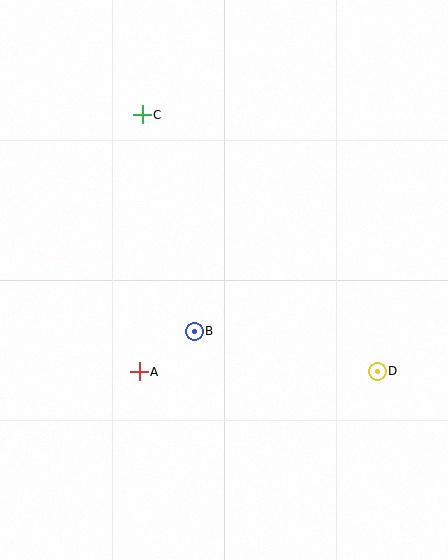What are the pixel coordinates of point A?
Point A is at (139, 372).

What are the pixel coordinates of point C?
Point C is at (142, 115).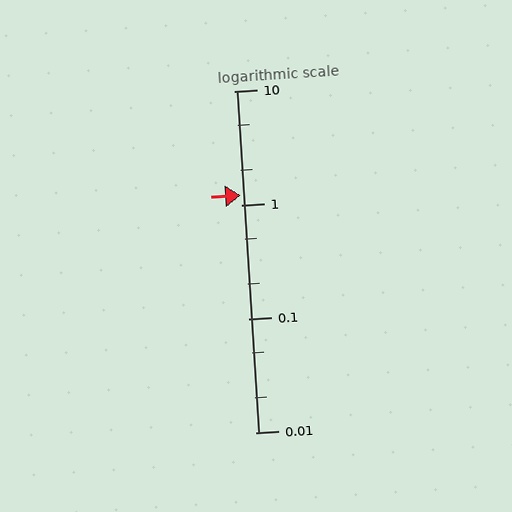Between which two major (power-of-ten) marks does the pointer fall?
The pointer is between 1 and 10.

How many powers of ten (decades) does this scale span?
The scale spans 3 decades, from 0.01 to 10.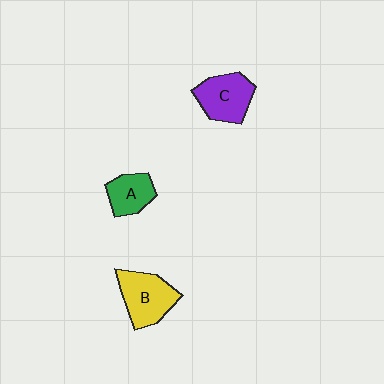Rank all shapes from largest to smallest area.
From largest to smallest: B (yellow), C (purple), A (green).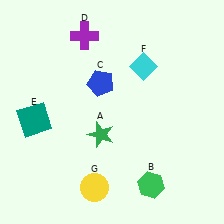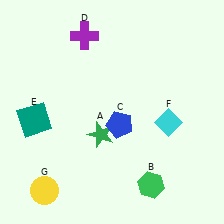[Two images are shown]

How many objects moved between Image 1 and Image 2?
3 objects moved between the two images.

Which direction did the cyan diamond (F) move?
The cyan diamond (F) moved down.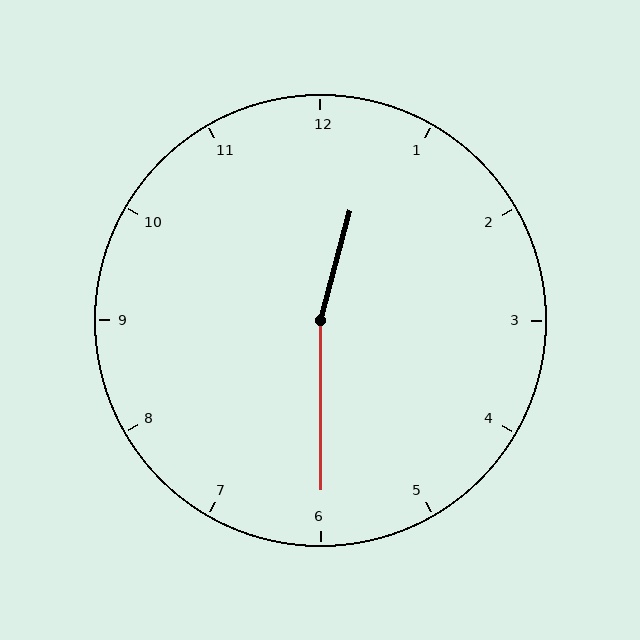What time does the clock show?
12:30.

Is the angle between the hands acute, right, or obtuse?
It is obtuse.